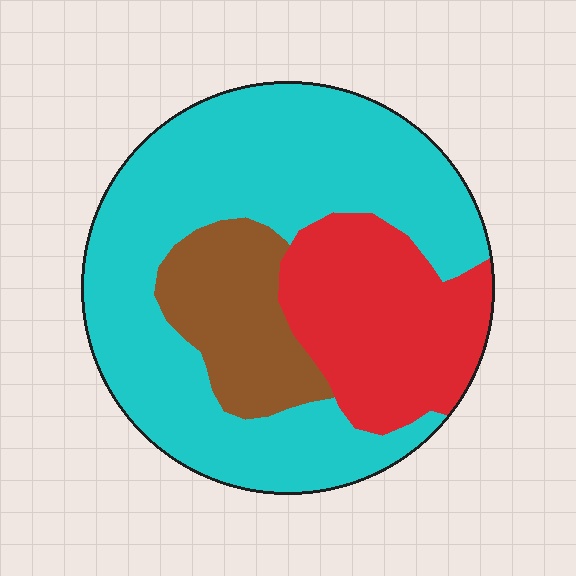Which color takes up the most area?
Cyan, at roughly 60%.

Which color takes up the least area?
Brown, at roughly 15%.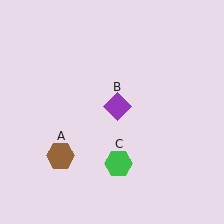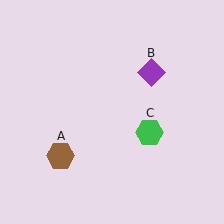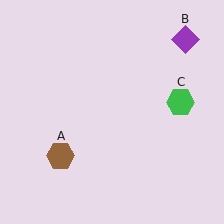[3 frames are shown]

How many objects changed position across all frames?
2 objects changed position: purple diamond (object B), green hexagon (object C).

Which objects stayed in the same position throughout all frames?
Brown hexagon (object A) remained stationary.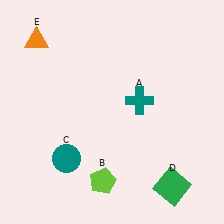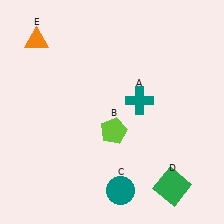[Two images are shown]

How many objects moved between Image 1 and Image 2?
2 objects moved between the two images.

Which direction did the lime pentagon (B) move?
The lime pentagon (B) moved up.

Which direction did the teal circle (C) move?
The teal circle (C) moved right.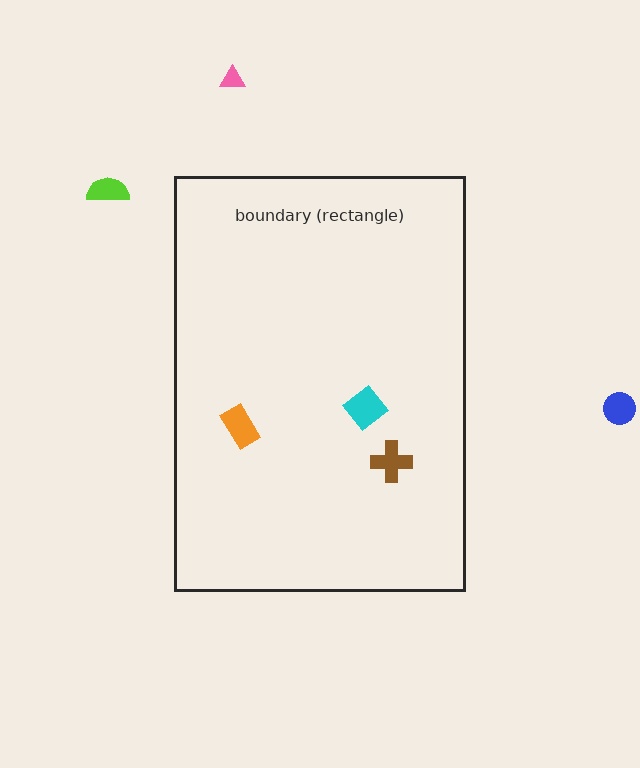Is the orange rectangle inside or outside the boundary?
Inside.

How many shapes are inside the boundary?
3 inside, 3 outside.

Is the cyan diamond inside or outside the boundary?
Inside.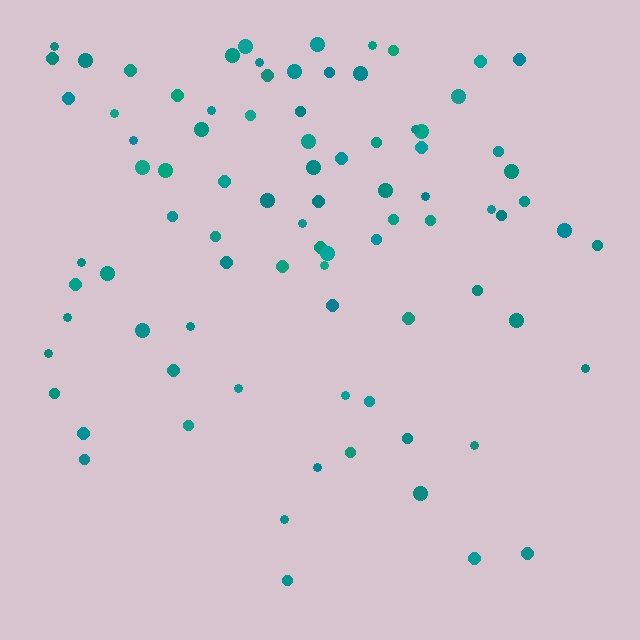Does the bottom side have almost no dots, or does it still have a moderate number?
Still a moderate number, just noticeably fewer than the top.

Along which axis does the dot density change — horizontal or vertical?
Vertical.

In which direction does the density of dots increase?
From bottom to top, with the top side densest.